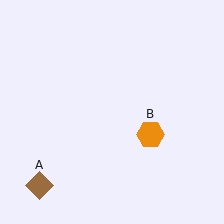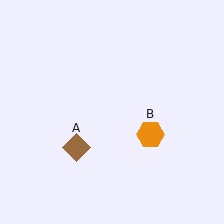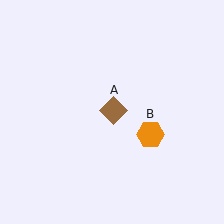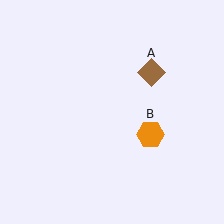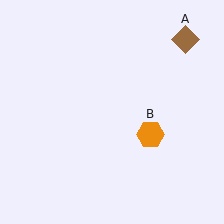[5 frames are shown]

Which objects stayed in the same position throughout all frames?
Orange hexagon (object B) remained stationary.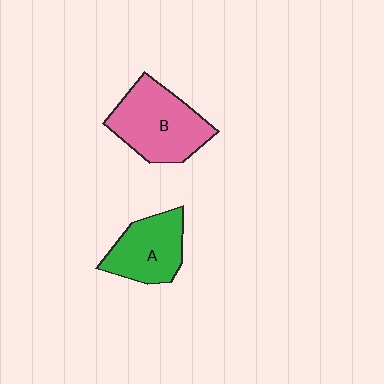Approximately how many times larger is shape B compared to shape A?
Approximately 1.3 times.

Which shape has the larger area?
Shape B (pink).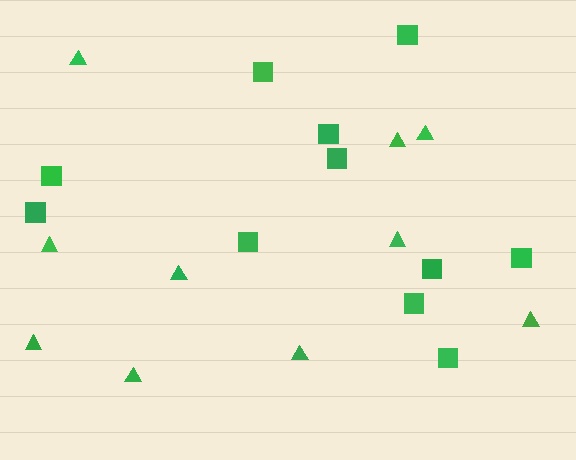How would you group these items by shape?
There are 2 groups: one group of triangles (10) and one group of squares (11).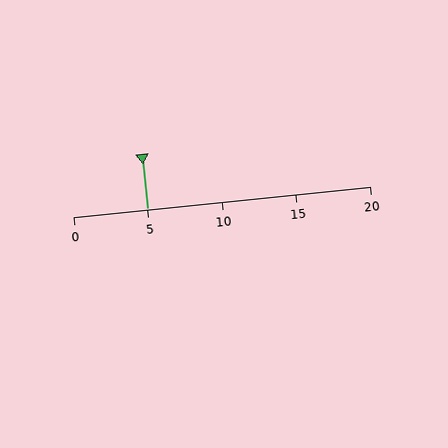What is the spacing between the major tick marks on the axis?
The major ticks are spaced 5 apart.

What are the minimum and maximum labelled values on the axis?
The axis runs from 0 to 20.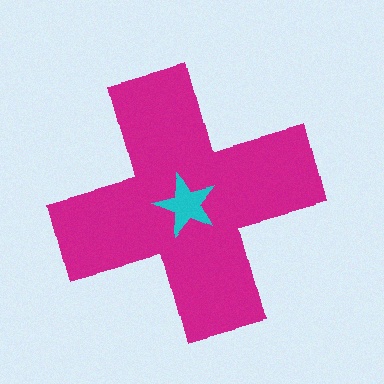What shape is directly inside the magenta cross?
The cyan star.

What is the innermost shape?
The cyan star.